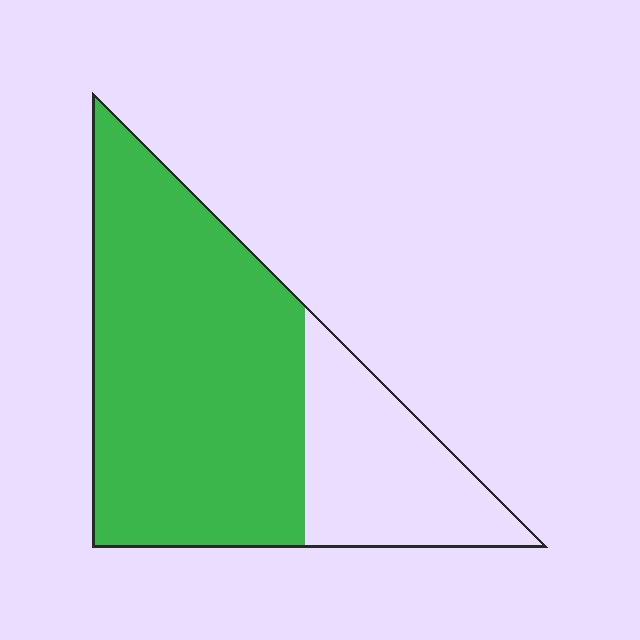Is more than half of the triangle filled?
Yes.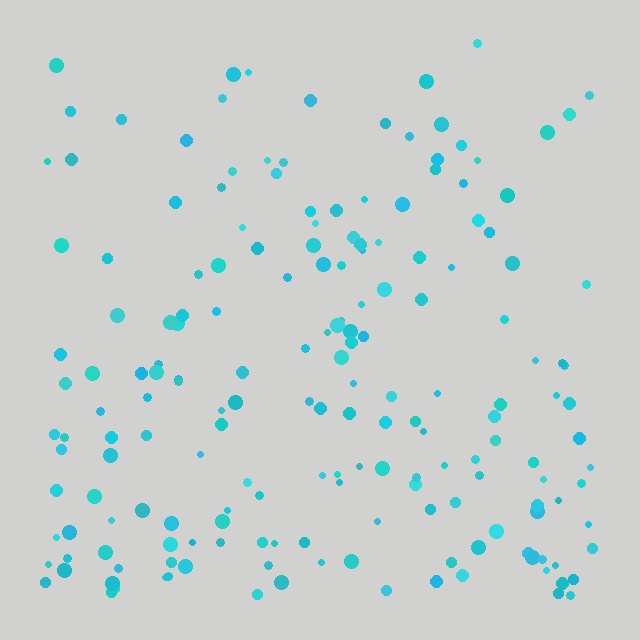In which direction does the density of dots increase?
From top to bottom, with the bottom side densest.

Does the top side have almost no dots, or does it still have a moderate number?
Still a moderate number, just noticeably fewer than the bottom.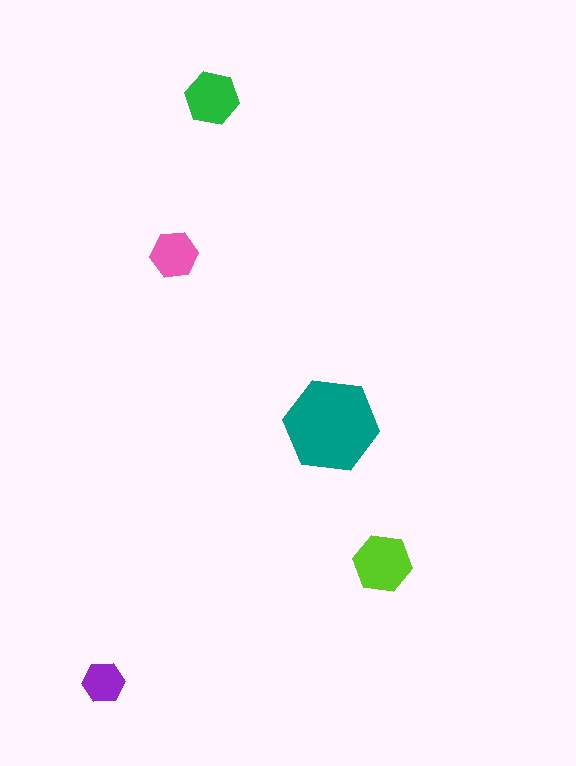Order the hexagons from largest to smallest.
the teal one, the lime one, the green one, the pink one, the purple one.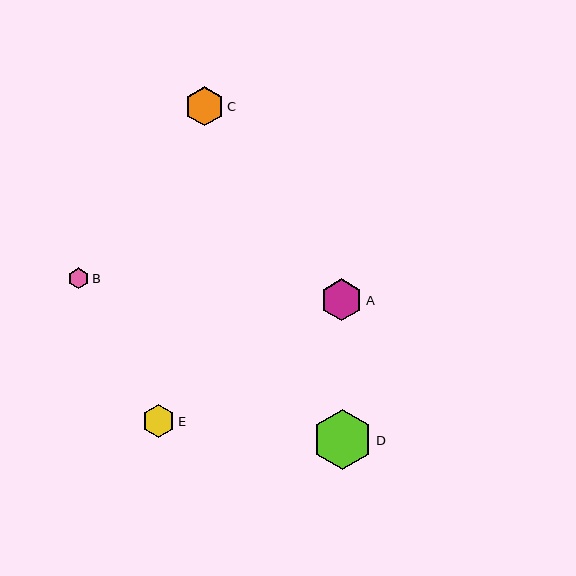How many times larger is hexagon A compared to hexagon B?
Hexagon A is approximately 2.0 times the size of hexagon B.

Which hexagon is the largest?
Hexagon D is the largest with a size of approximately 60 pixels.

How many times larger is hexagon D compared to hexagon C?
Hexagon D is approximately 1.5 times the size of hexagon C.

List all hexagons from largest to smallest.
From largest to smallest: D, A, C, E, B.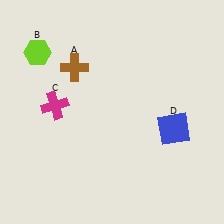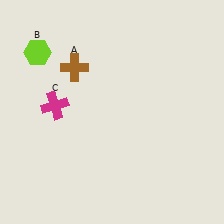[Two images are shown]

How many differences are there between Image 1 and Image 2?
There is 1 difference between the two images.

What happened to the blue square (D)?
The blue square (D) was removed in Image 2. It was in the bottom-right area of Image 1.